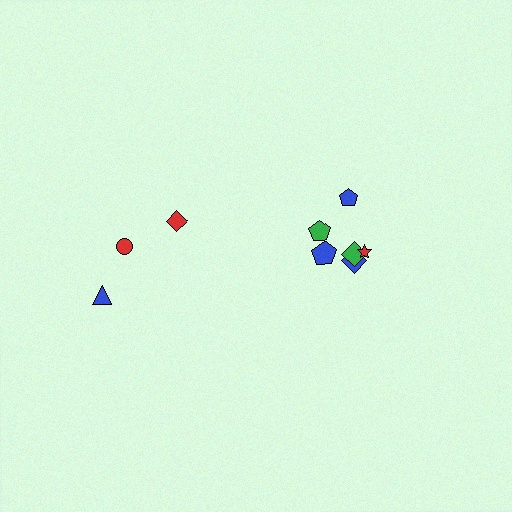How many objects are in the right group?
There are 6 objects.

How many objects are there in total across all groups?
There are 9 objects.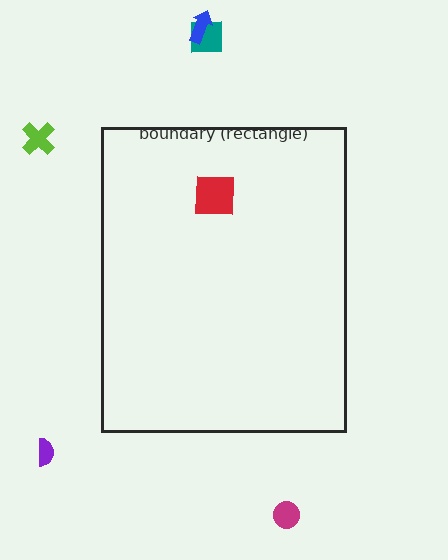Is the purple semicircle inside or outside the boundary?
Outside.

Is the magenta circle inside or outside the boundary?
Outside.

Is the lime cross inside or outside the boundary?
Outside.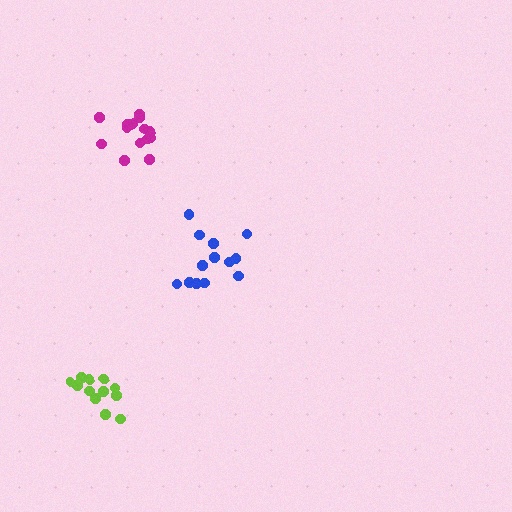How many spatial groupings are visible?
There are 3 spatial groupings.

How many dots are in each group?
Group 1: 13 dots, Group 2: 12 dots, Group 3: 14 dots (39 total).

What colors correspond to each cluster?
The clusters are colored: blue, lime, magenta.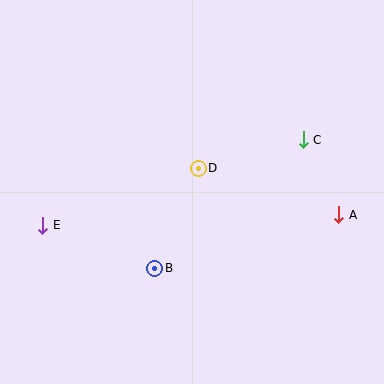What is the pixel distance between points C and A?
The distance between C and A is 83 pixels.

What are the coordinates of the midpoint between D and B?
The midpoint between D and B is at (176, 218).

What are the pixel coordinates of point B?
Point B is at (155, 268).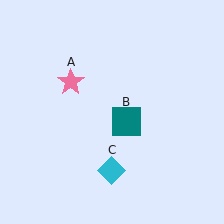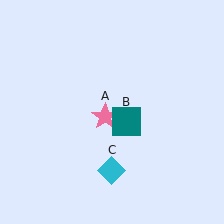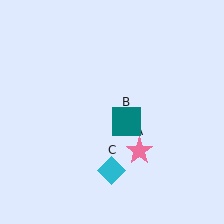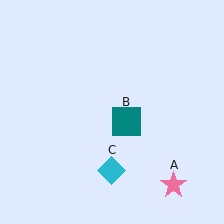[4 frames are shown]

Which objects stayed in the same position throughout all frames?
Teal square (object B) and cyan diamond (object C) remained stationary.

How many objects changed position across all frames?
1 object changed position: pink star (object A).